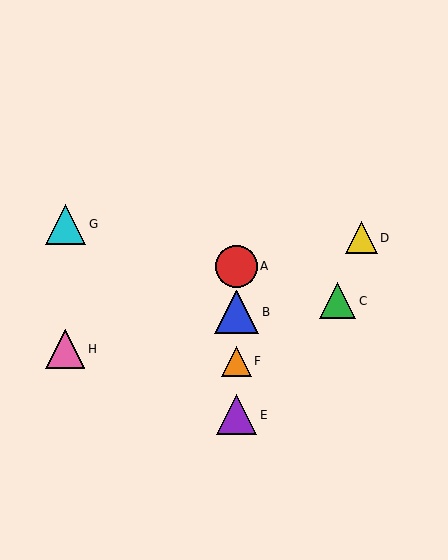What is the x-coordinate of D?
Object D is at x≈361.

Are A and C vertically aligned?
No, A is at x≈237 and C is at x≈337.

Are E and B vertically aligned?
Yes, both are at x≈237.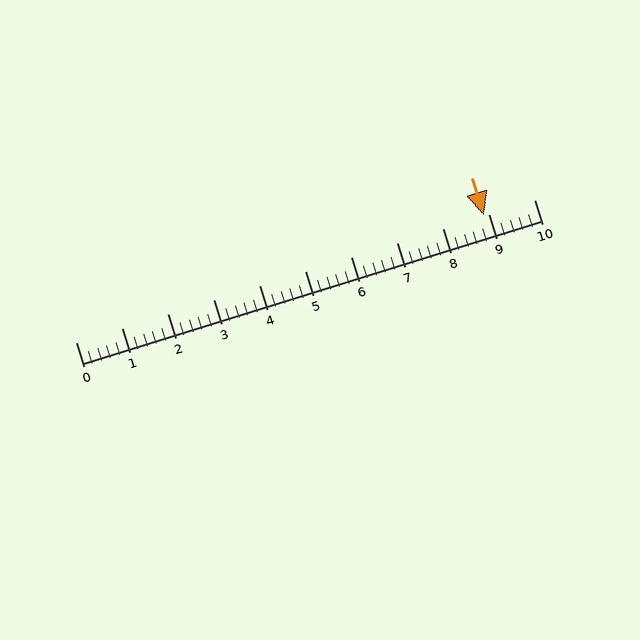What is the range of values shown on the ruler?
The ruler shows values from 0 to 10.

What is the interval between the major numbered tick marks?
The major tick marks are spaced 1 units apart.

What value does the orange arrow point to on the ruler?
The orange arrow points to approximately 8.9.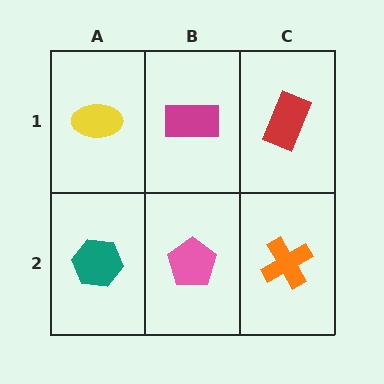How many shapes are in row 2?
3 shapes.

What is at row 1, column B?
A magenta rectangle.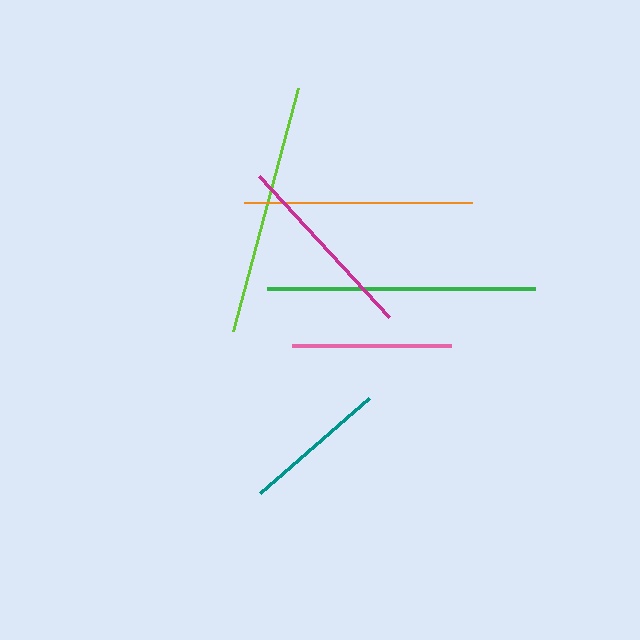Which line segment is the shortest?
The teal line is the shortest at approximately 144 pixels.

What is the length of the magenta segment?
The magenta segment is approximately 191 pixels long.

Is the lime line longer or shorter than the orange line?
The lime line is longer than the orange line.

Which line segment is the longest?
The green line is the longest at approximately 268 pixels.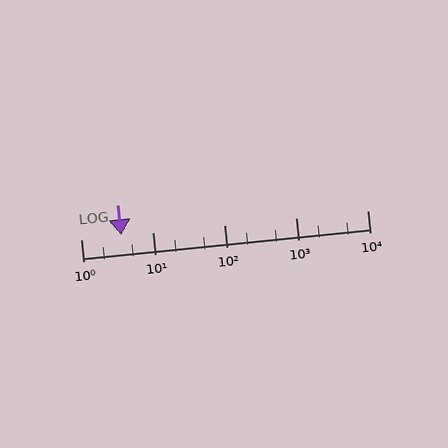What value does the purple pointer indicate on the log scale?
The pointer indicates approximately 3.6.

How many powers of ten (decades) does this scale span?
The scale spans 4 decades, from 1 to 10000.